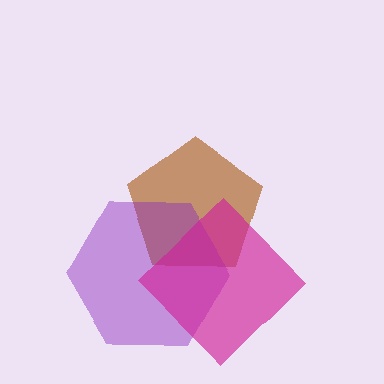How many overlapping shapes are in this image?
There are 3 overlapping shapes in the image.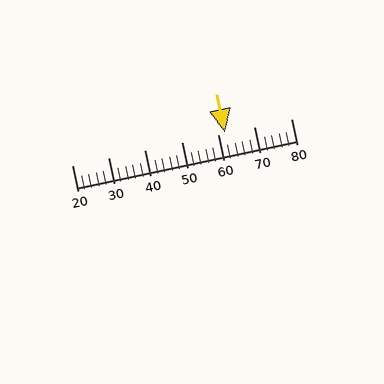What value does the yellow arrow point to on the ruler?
The yellow arrow points to approximately 62.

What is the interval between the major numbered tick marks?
The major tick marks are spaced 10 units apart.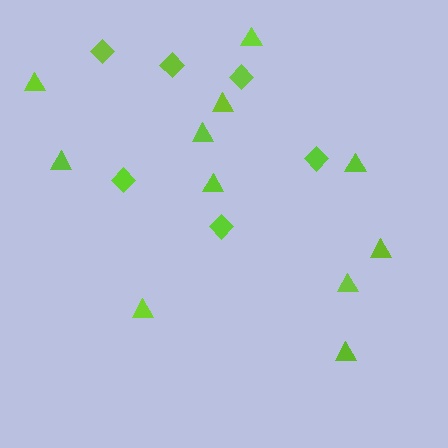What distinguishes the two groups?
There are 2 groups: one group of triangles (11) and one group of diamonds (6).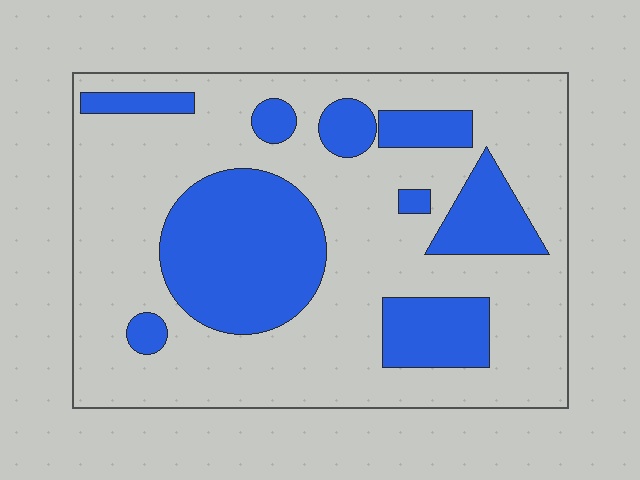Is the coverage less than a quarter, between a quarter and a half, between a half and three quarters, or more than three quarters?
Between a quarter and a half.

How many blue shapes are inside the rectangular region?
9.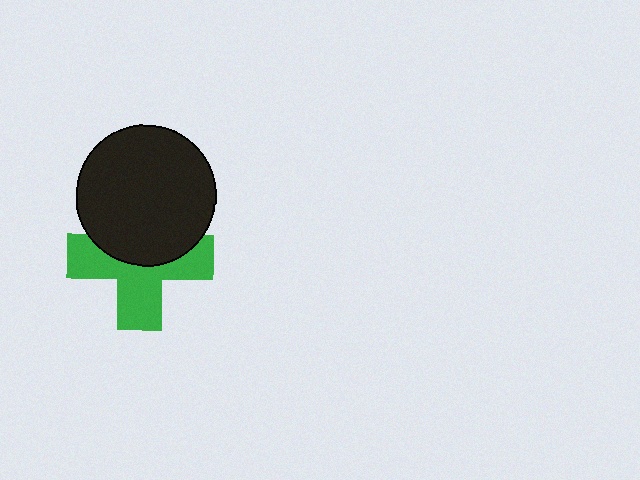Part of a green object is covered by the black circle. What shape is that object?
It is a cross.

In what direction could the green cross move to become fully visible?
The green cross could move down. That would shift it out from behind the black circle entirely.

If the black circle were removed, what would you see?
You would see the complete green cross.